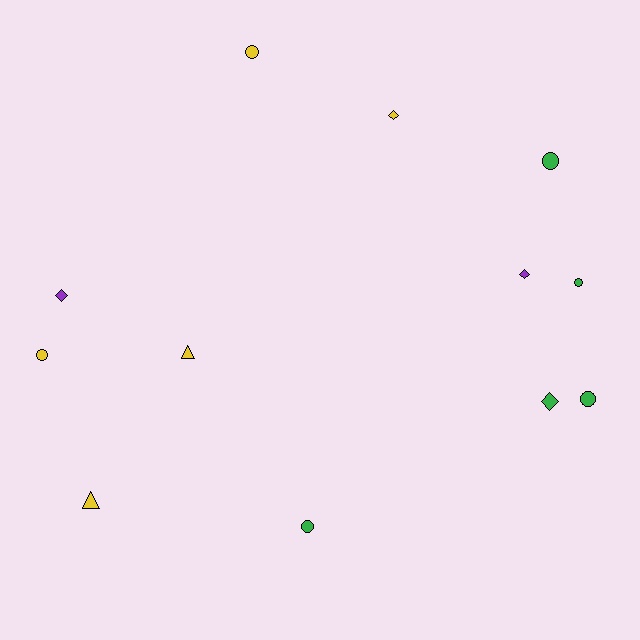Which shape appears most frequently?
Circle, with 6 objects.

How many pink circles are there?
There are no pink circles.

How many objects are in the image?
There are 12 objects.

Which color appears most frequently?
Yellow, with 5 objects.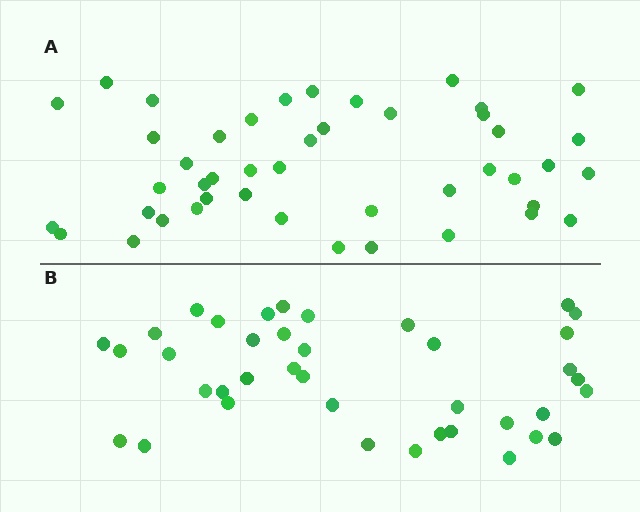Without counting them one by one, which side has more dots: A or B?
Region A (the top region) has more dots.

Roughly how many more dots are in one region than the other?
Region A has about 6 more dots than region B.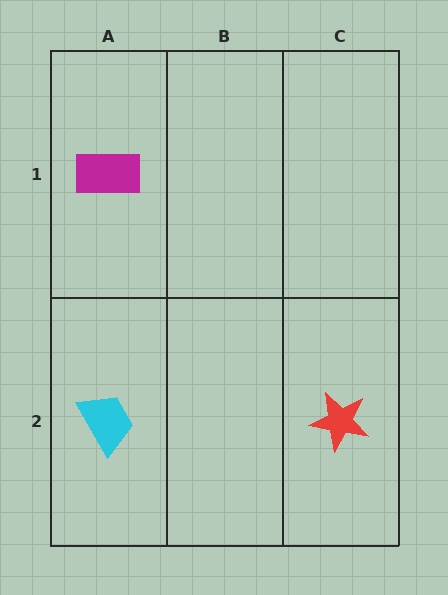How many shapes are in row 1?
1 shape.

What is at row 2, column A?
A cyan trapezoid.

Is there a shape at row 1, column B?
No, that cell is empty.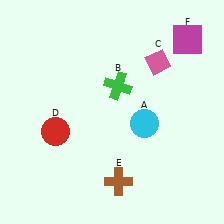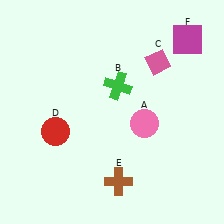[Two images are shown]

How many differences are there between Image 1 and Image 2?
There is 1 difference between the two images.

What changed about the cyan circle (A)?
In Image 1, A is cyan. In Image 2, it changed to pink.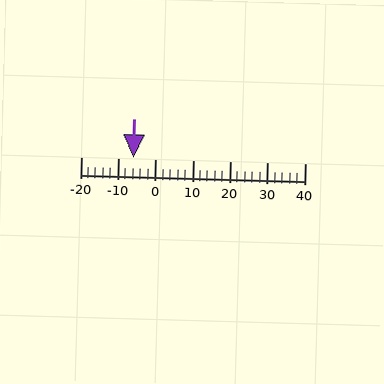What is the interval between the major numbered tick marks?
The major tick marks are spaced 10 units apart.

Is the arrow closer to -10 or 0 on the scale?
The arrow is closer to -10.